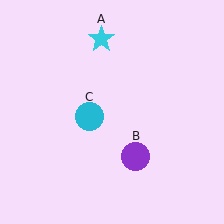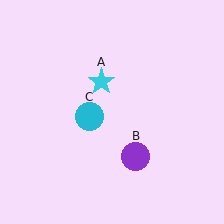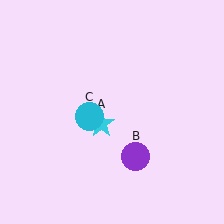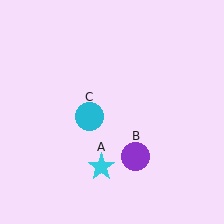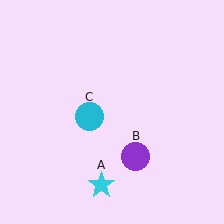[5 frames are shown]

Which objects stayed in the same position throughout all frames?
Purple circle (object B) and cyan circle (object C) remained stationary.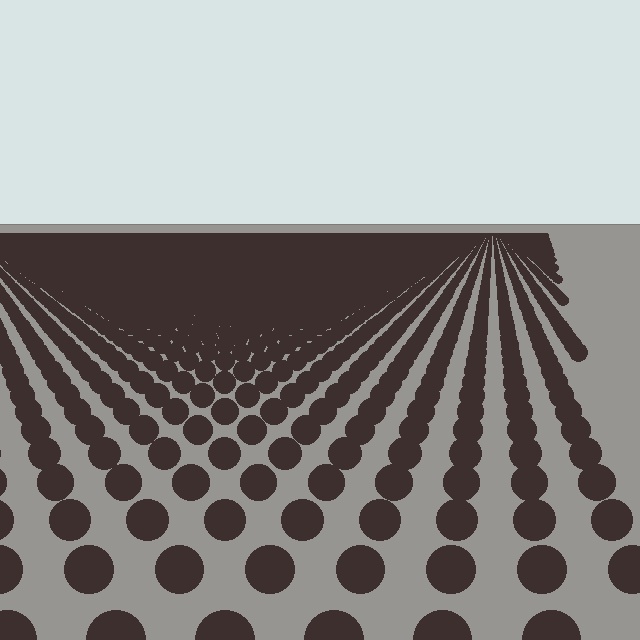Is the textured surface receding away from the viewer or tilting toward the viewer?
The surface is receding away from the viewer. Texture elements get smaller and denser toward the top.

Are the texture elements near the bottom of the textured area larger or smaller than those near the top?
Larger. Near the bottom, elements are closer to the viewer and appear at a bigger on-screen size.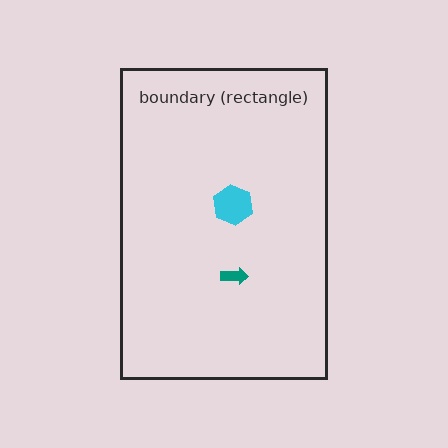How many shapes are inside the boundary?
2 inside, 0 outside.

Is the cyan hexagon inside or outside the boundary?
Inside.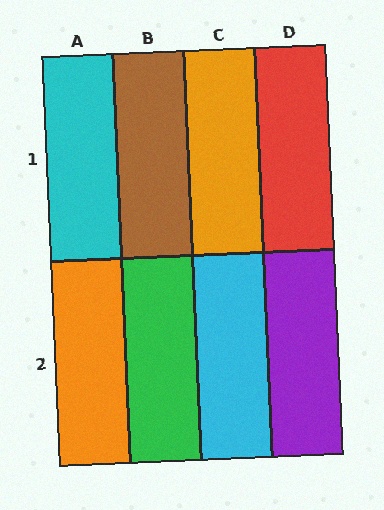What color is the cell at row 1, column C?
Orange.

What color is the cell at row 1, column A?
Cyan.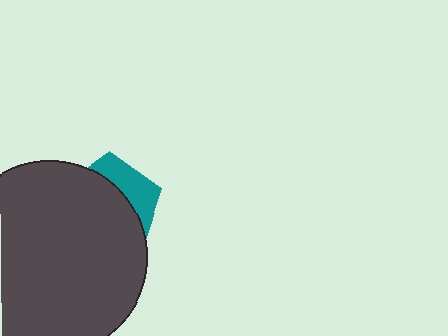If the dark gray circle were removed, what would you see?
You would see the complete teal pentagon.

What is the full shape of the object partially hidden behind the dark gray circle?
The partially hidden object is a teal pentagon.